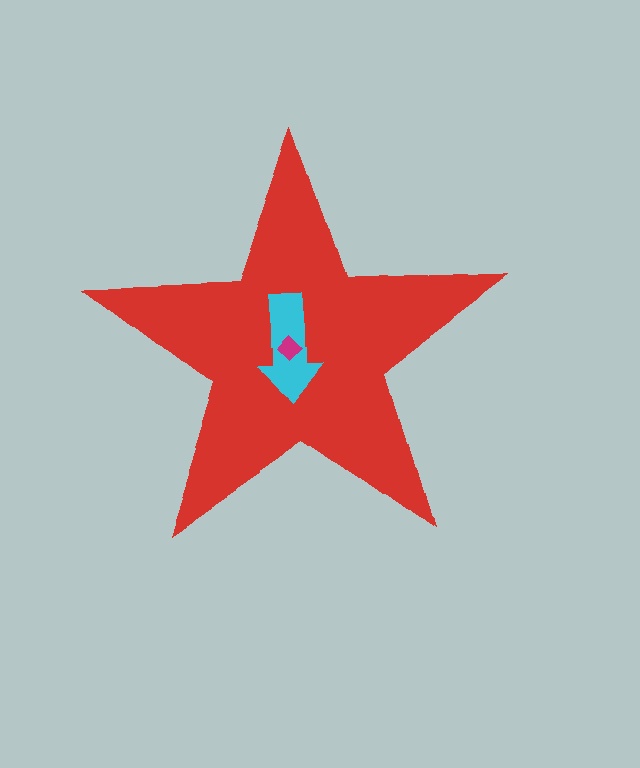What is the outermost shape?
The red star.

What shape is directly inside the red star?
The cyan arrow.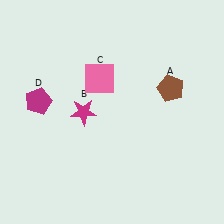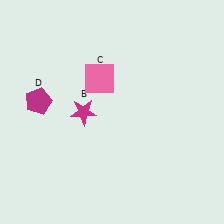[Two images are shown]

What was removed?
The brown pentagon (A) was removed in Image 2.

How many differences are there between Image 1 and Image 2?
There is 1 difference between the two images.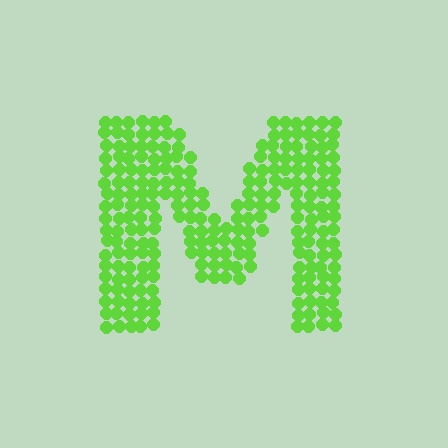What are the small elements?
The small elements are circles.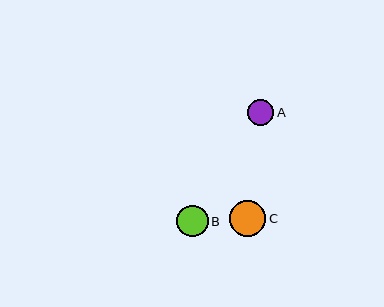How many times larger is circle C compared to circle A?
Circle C is approximately 1.4 times the size of circle A.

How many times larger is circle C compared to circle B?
Circle C is approximately 1.1 times the size of circle B.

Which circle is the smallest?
Circle A is the smallest with a size of approximately 26 pixels.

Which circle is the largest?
Circle C is the largest with a size of approximately 36 pixels.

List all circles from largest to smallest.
From largest to smallest: C, B, A.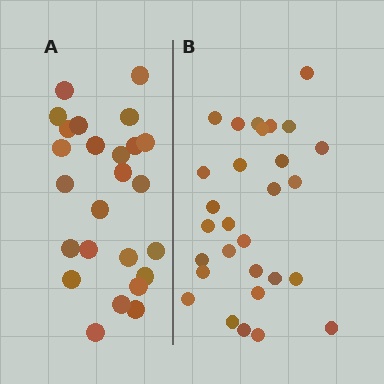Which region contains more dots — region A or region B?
Region B (the right region) has more dots.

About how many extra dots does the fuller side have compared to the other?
Region B has about 4 more dots than region A.